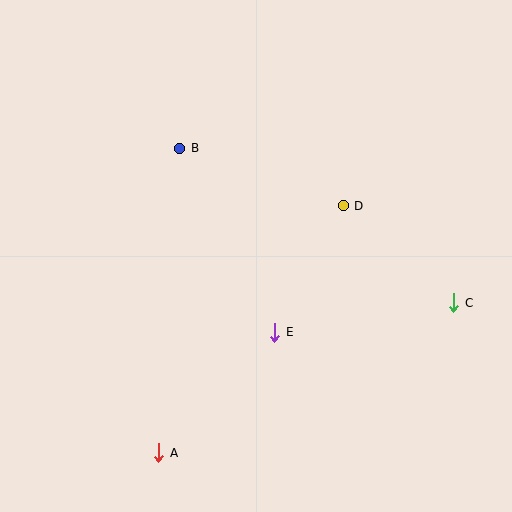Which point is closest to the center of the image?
Point E at (275, 332) is closest to the center.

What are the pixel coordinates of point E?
Point E is at (275, 332).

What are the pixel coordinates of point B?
Point B is at (180, 148).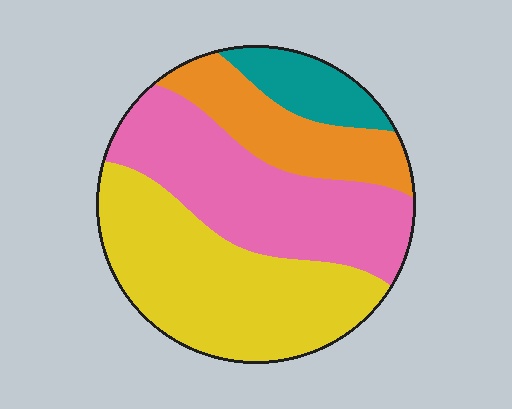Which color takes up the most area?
Yellow, at roughly 40%.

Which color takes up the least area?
Teal, at roughly 10%.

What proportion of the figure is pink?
Pink takes up about one third (1/3) of the figure.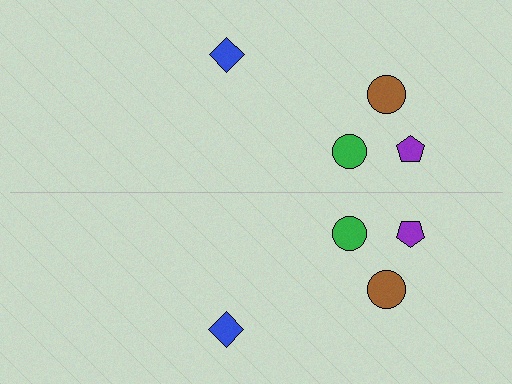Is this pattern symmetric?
Yes, this pattern has bilateral (reflection) symmetry.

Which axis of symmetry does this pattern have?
The pattern has a horizontal axis of symmetry running through the center of the image.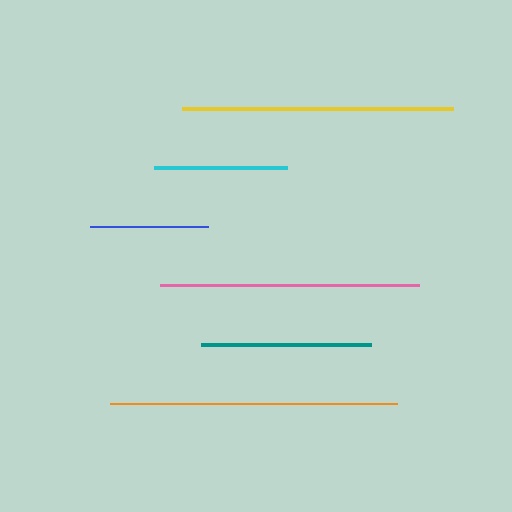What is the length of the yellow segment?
The yellow segment is approximately 271 pixels long.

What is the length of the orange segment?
The orange segment is approximately 286 pixels long.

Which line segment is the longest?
The orange line is the longest at approximately 286 pixels.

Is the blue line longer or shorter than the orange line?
The orange line is longer than the blue line.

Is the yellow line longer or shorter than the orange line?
The orange line is longer than the yellow line.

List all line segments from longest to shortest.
From longest to shortest: orange, yellow, pink, teal, cyan, blue.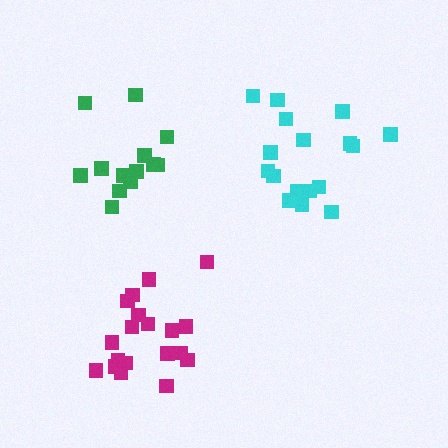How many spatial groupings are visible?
There are 3 spatial groupings.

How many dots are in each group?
Group 1: 13 dots, Group 2: 17 dots, Group 3: 19 dots (49 total).